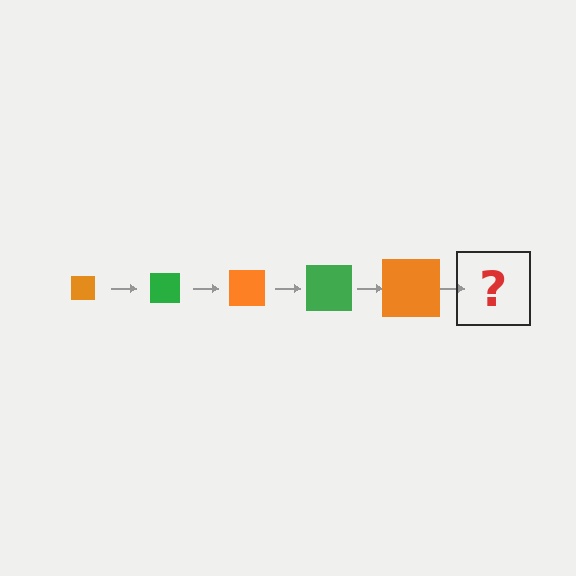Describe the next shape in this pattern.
It should be a green square, larger than the previous one.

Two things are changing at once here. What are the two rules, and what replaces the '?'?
The two rules are that the square grows larger each step and the color cycles through orange and green. The '?' should be a green square, larger than the previous one.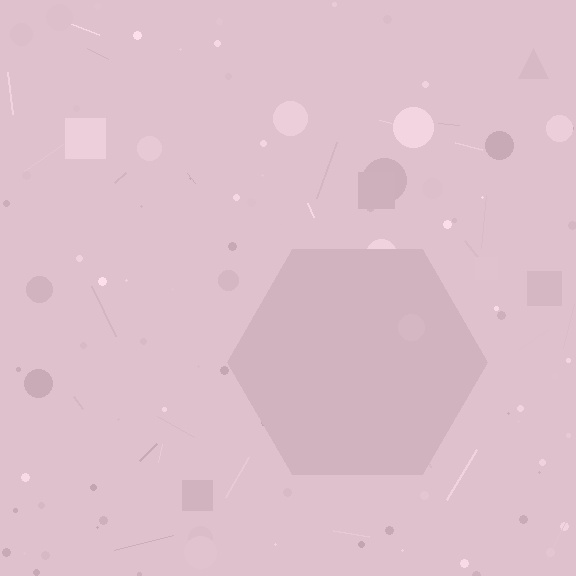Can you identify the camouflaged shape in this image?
The camouflaged shape is a hexagon.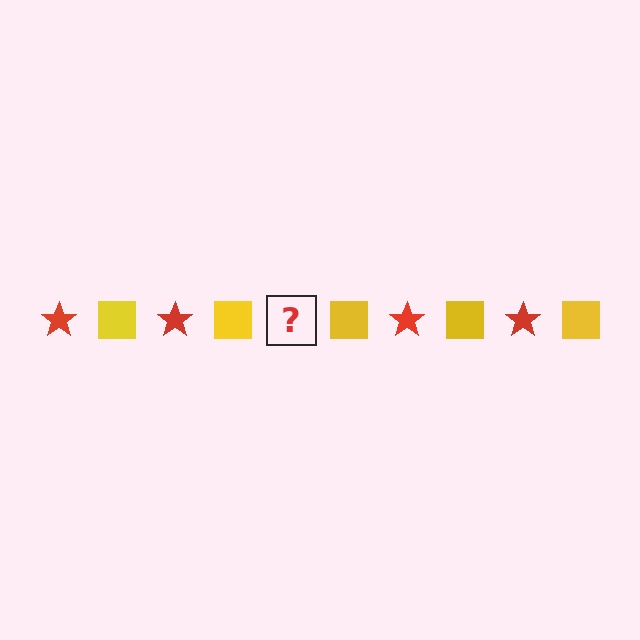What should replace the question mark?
The question mark should be replaced with a red star.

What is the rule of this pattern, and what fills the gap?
The rule is that the pattern alternates between red star and yellow square. The gap should be filled with a red star.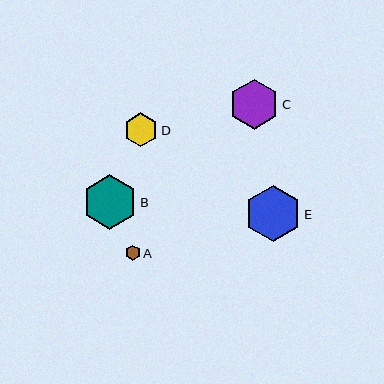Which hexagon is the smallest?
Hexagon A is the smallest with a size of approximately 15 pixels.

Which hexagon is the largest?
Hexagon E is the largest with a size of approximately 56 pixels.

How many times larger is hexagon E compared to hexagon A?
Hexagon E is approximately 3.6 times the size of hexagon A.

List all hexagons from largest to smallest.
From largest to smallest: E, B, C, D, A.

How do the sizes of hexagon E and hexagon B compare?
Hexagon E and hexagon B are approximately the same size.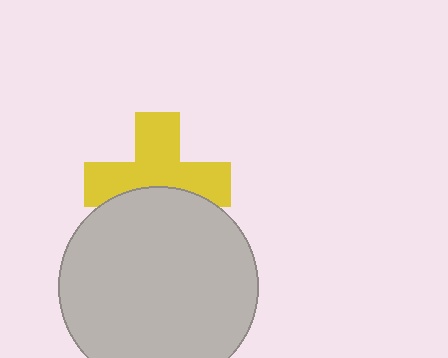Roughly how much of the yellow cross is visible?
About half of it is visible (roughly 64%).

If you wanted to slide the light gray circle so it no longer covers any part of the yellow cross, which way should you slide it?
Slide it down — that is the most direct way to separate the two shapes.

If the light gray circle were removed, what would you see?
You would see the complete yellow cross.